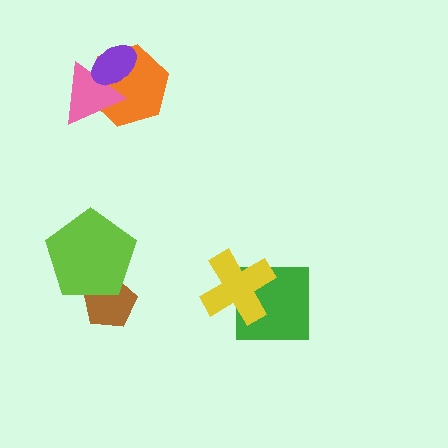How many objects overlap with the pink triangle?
2 objects overlap with the pink triangle.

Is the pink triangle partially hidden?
Yes, it is partially covered by another shape.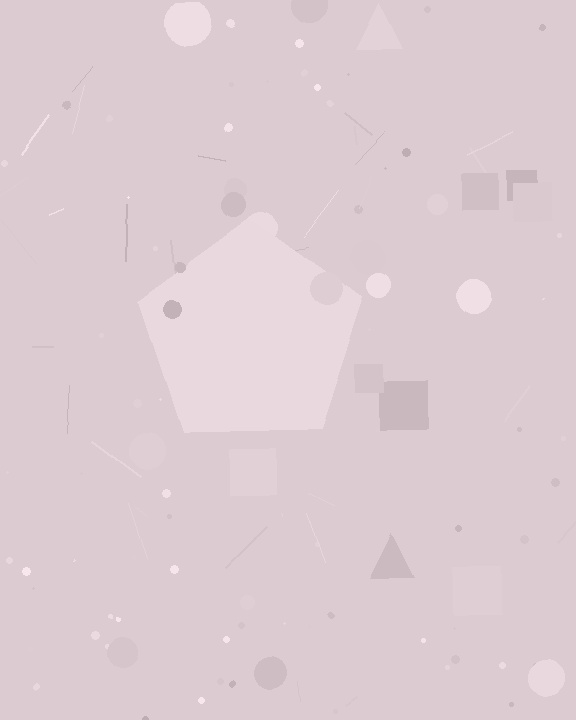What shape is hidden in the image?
A pentagon is hidden in the image.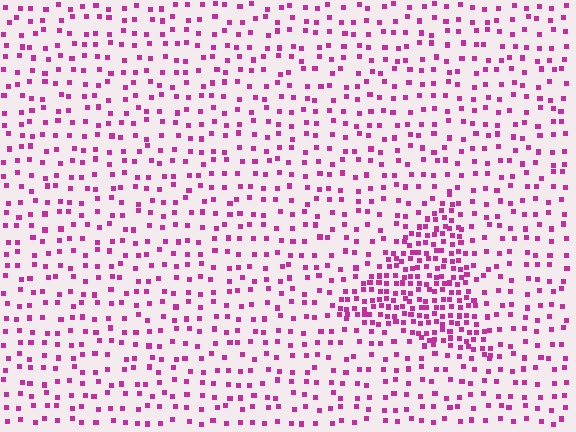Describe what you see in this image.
The image contains small magenta elements arranged at two different densities. A triangle-shaped region is visible where the elements are more densely packed than the surrounding area.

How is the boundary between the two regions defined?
The boundary is defined by a change in element density (approximately 2.6x ratio). All elements are the same color, size, and shape.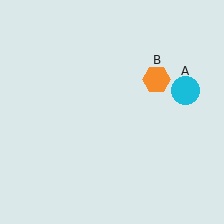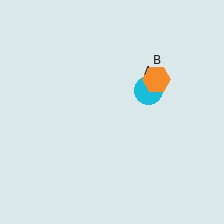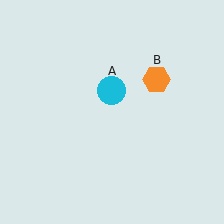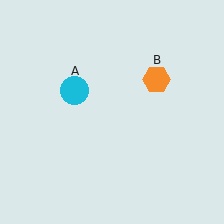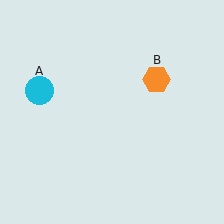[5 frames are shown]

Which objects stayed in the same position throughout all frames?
Orange hexagon (object B) remained stationary.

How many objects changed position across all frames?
1 object changed position: cyan circle (object A).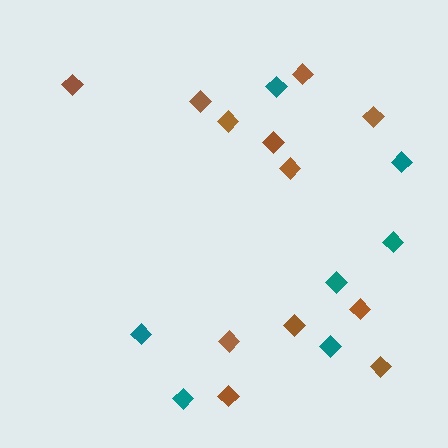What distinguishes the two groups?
There are 2 groups: one group of brown diamonds (12) and one group of teal diamonds (7).